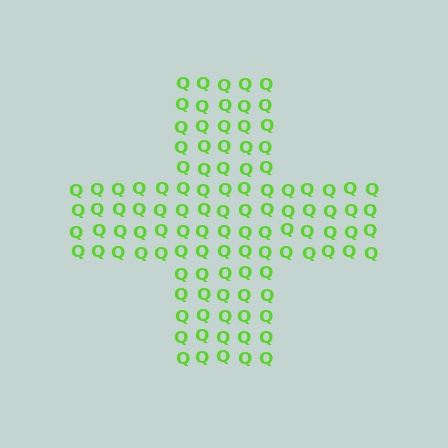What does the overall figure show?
The overall figure shows a cross.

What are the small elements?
The small elements are letter Q's.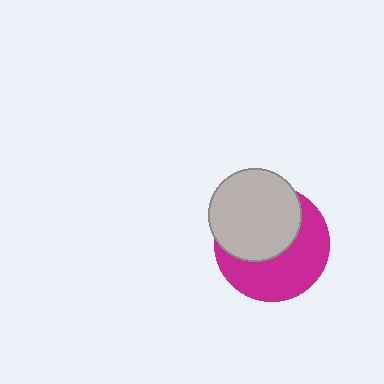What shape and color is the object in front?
The object in front is a light gray circle.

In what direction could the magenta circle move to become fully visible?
The magenta circle could move toward the lower-right. That would shift it out from behind the light gray circle entirely.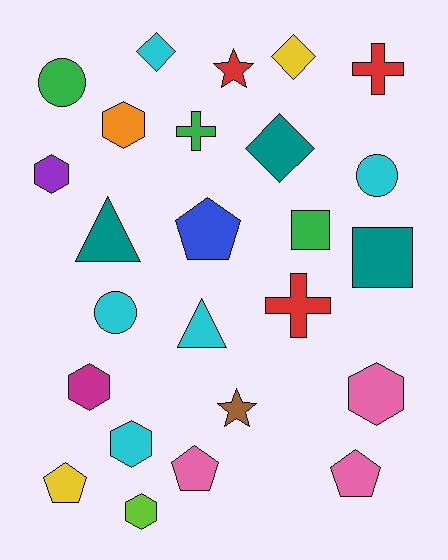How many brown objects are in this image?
There is 1 brown object.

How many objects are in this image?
There are 25 objects.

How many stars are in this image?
There are 2 stars.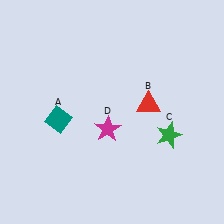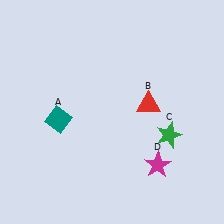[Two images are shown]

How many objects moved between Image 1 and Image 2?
1 object moved between the two images.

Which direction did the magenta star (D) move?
The magenta star (D) moved right.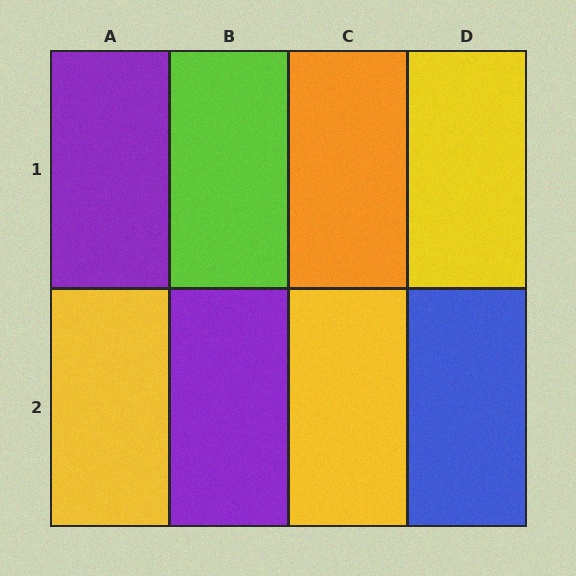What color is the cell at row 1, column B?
Lime.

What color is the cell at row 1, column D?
Yellow.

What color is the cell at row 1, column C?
Orange.